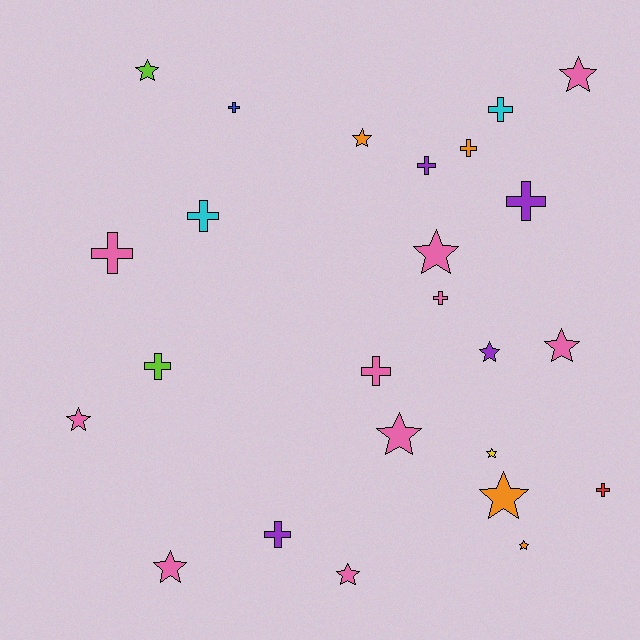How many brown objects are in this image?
There are no brown objects.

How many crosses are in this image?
There are 12 crosses.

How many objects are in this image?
There are 25 objects.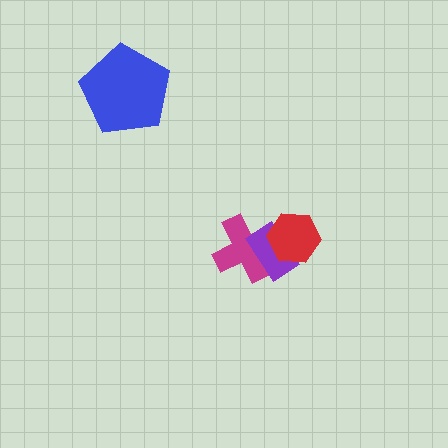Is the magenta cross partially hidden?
Yes, it is partially covered by another shape.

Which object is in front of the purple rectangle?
The red hexagon is in front of the purple rectangle.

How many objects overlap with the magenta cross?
2 objects overlap with the magenta cross.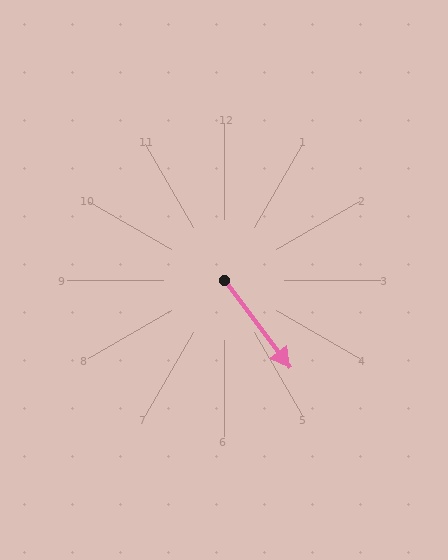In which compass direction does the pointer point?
Southeast.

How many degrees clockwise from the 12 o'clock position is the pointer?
Approximately 143 degrees.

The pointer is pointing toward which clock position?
Roughly 5 o'clock.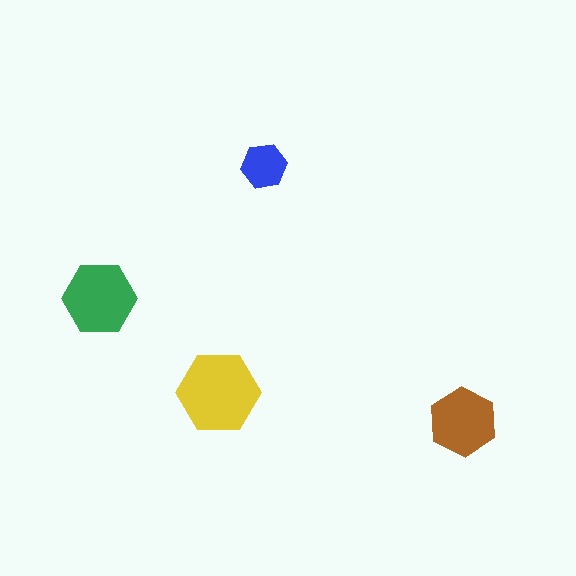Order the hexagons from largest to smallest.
the yellow one, the green one, the brown one, the blue one.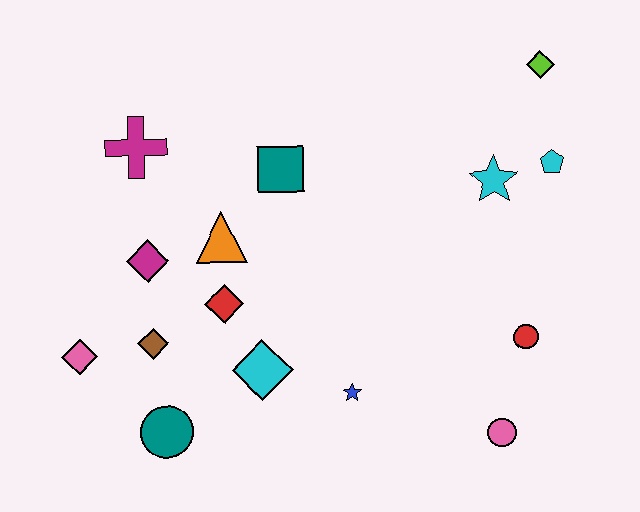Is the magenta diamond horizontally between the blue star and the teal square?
No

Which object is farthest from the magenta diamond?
The lime diamond is farthest from the magenta diamond.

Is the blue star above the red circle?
No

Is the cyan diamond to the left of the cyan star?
Yes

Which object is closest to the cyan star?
The cyan pentagon is closest to the cyan star.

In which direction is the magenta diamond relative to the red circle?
The magenta diamond is to the left of the red circle.